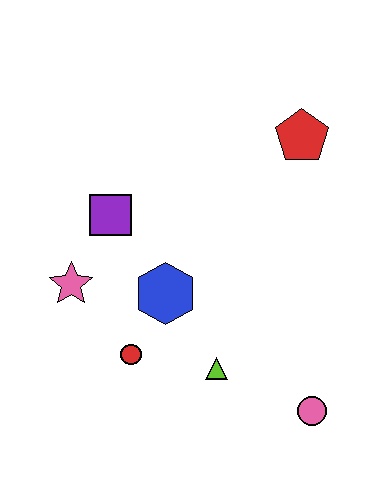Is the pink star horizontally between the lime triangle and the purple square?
No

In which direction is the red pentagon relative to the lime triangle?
The red pentagon is above the lime triangle.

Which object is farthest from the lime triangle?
The red pentagon is farthest from the lime triangle.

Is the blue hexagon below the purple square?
Yes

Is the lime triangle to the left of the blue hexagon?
No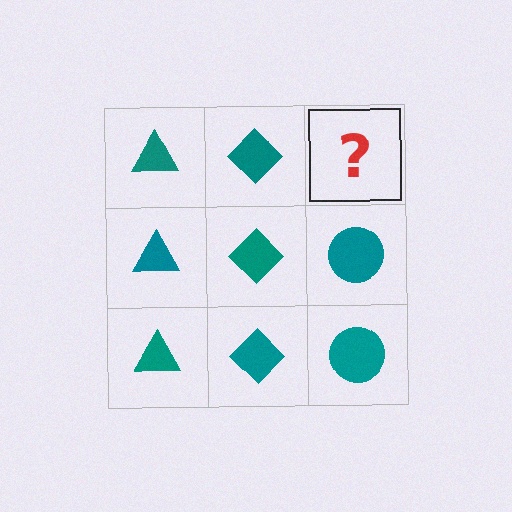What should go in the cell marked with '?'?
The missing cell should contain a teal circle.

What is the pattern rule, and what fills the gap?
The rule is that each column has a consistent shape. The gap should be filled with a teal circle.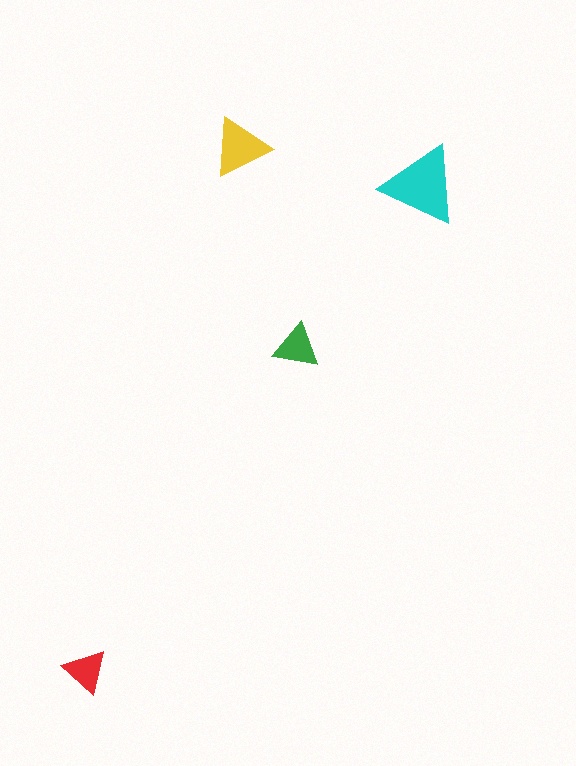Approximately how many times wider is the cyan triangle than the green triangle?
About 1.5 times wider.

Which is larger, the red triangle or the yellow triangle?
The yellow one.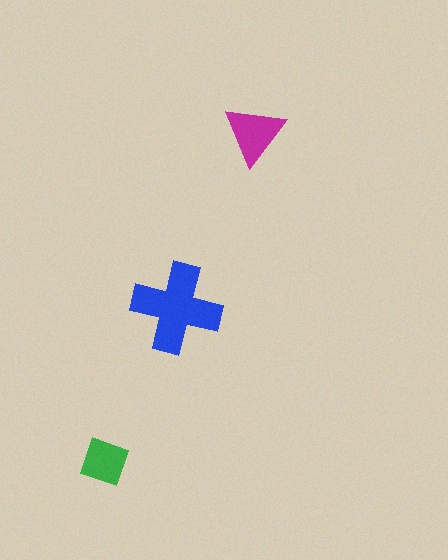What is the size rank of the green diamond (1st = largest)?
3rd.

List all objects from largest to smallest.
The blue cross, the magenta triangle, the green diamond.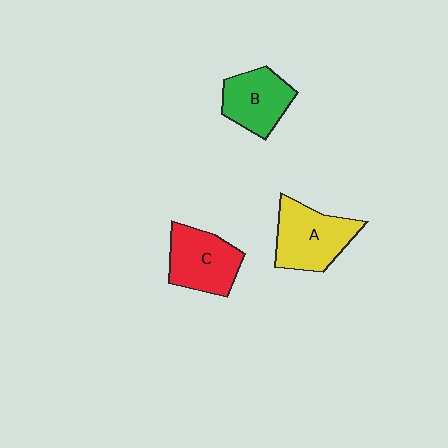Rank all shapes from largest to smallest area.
From largest to smallest: A (yellow), C (red), B (green).